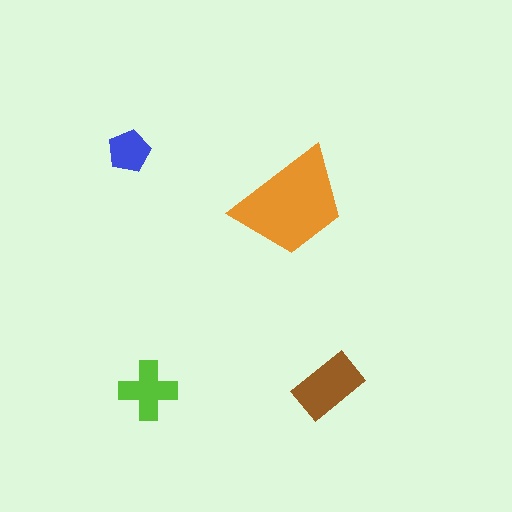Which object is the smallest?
The blue pentagon.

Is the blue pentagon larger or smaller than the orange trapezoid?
Smaller.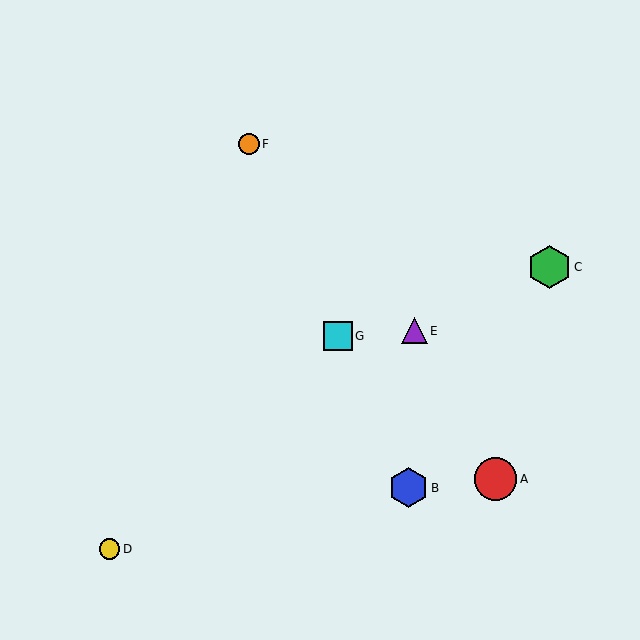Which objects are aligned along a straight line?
Objects B, F, G are aligned along a straight line.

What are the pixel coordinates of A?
Object A is at (496, 479).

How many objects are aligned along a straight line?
3 objects (B, F, G) are aligned along a straight line.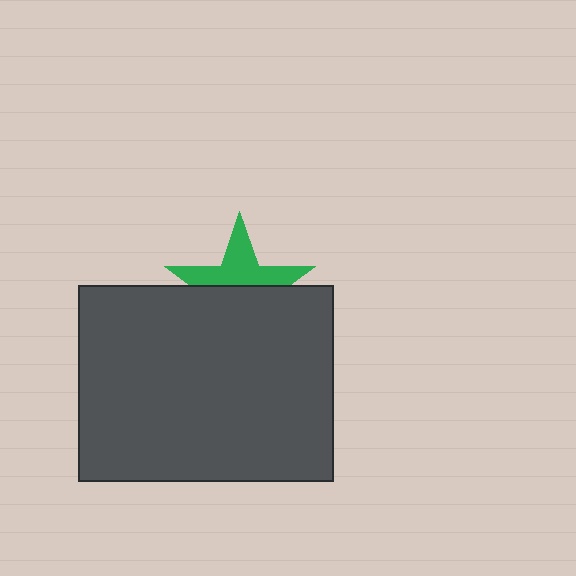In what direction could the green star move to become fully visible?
The green star could move up. That would shift it out from behind the dark gray rectangle entirely.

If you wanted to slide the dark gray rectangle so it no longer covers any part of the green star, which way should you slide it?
Slide it down — that is the most direct way to separate the two shapes.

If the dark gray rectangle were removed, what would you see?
You would see the complete green star.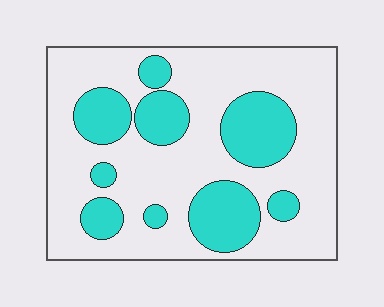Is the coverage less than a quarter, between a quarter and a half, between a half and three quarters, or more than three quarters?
Between a quarter and a half.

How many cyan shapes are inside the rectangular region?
9.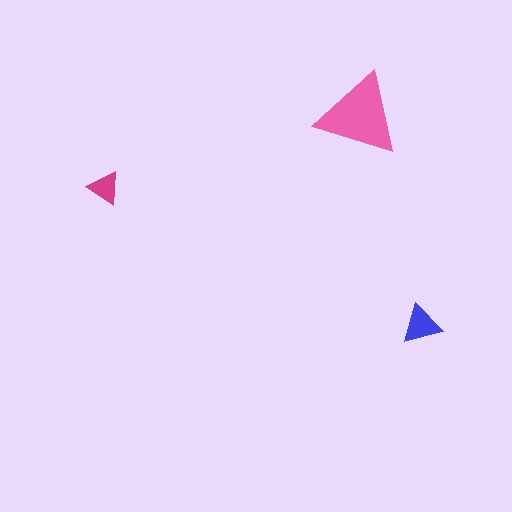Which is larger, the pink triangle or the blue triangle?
The pink one.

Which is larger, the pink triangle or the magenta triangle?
The pink one.